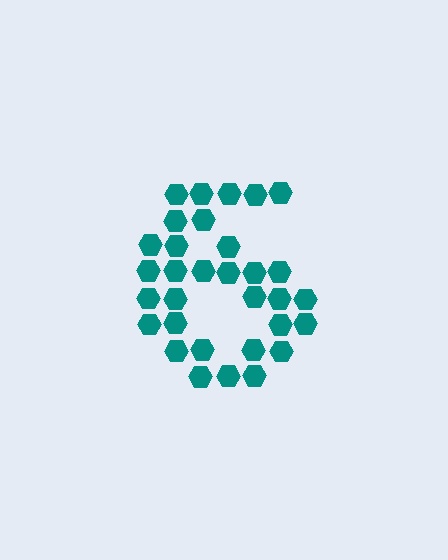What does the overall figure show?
The overall figure shows the digit 6.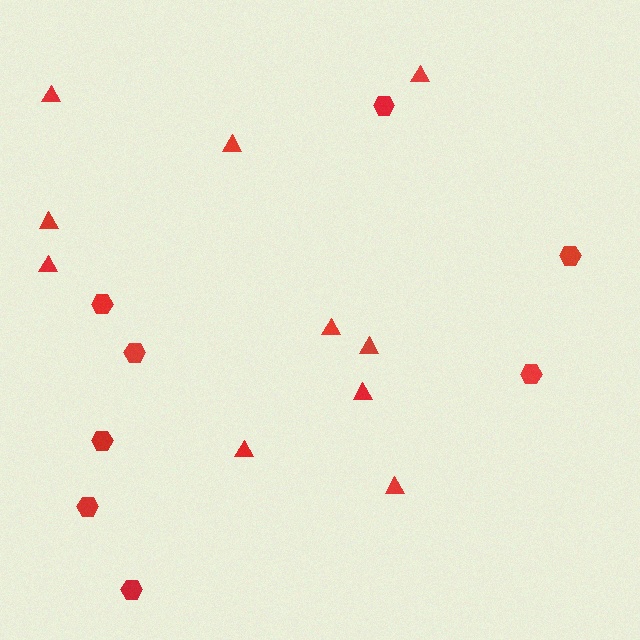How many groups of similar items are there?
There are 2 groups: one group of triangles (10) and one group of hexagons (8).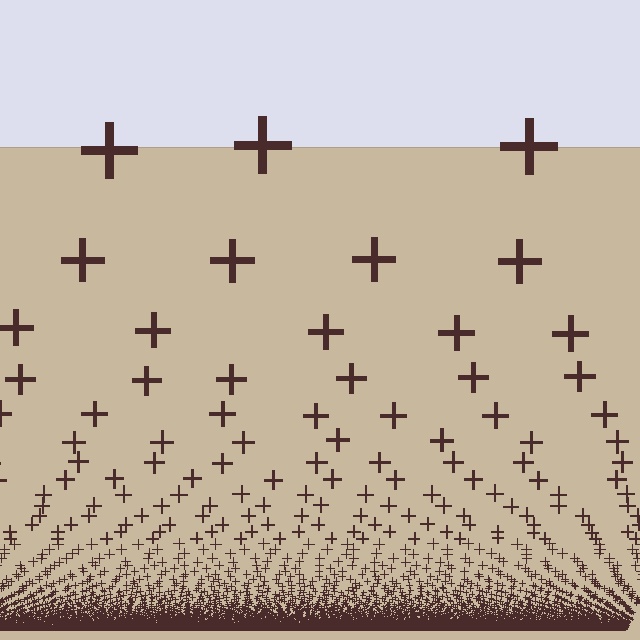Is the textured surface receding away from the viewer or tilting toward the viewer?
The surface appears to tilt toward the viewer. Texture elements get larger and sparser toward the top.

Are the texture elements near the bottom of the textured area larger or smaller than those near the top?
Smaller. The gradient is inverted — elements near the bottom are smaller and denser.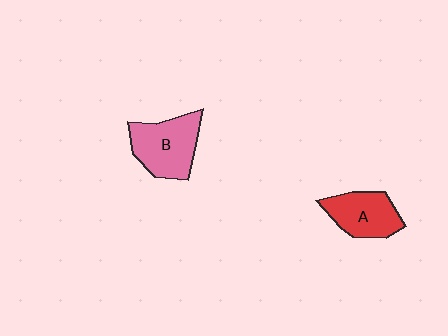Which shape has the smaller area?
Shape A (red).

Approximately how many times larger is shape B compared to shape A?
Approximately 1.2 times.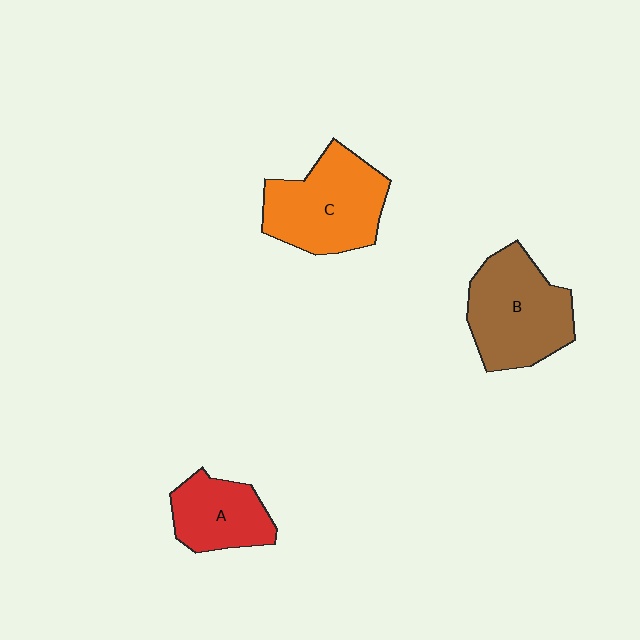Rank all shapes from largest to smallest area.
From largest to smallest: B (brown), C (orange), A (red).